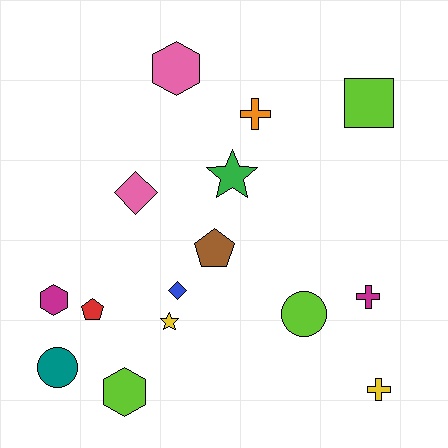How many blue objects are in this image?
There is 1 blue object.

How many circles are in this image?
There are 2 circles.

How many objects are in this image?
There are 15 objects.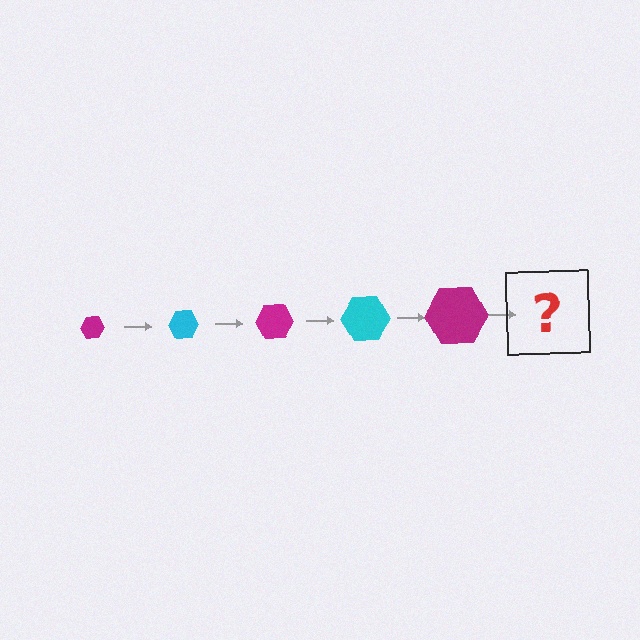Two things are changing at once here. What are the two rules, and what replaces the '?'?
The two rules are that the hexagon grows larger each step and the color cycles through magenta and cyan. The '?' should be a cyan hexagon, larger than the previous one.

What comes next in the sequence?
The next element should be a cyan hexagon, larger than the previous one.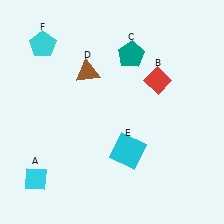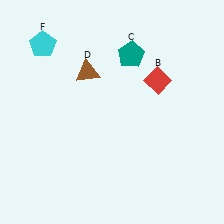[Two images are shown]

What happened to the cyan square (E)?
The cyan square (E) was removed in Image 2. It was in the bottom-right area of Image 1.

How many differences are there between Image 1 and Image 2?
There are 2 differences between the two images.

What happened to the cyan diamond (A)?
The cyan diamond (A) was removed in Image 2. It was in the bottom-left area of Image 1.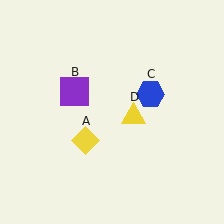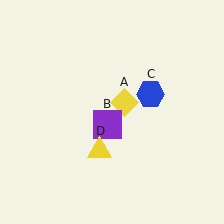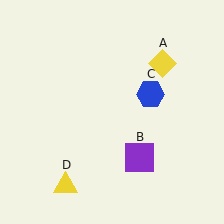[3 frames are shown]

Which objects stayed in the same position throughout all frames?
Blue hexagon (object C) remained stationary.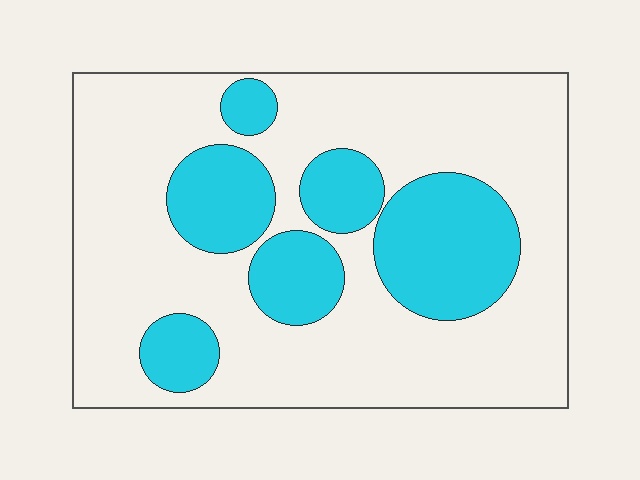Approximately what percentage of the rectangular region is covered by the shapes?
Approximately 30%.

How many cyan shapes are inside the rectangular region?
6.